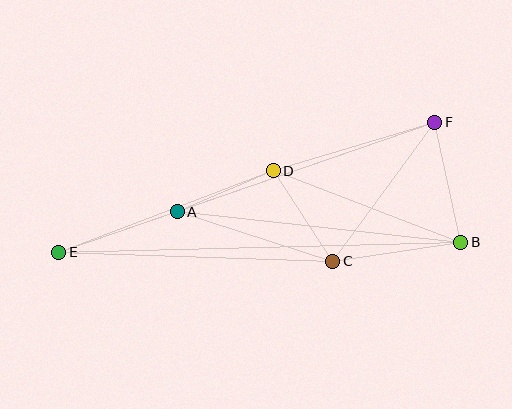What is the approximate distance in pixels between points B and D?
The distance between B and D is approximately 201 pixels.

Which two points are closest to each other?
Points A and D are closest to each other.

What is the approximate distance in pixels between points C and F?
The distance between C and F is approximately 173 pixels.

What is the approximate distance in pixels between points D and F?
The distance between D and F is approximately 168 pixels.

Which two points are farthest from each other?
Points B and E are farthest from each other.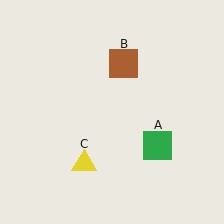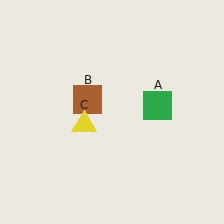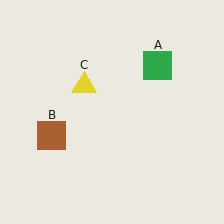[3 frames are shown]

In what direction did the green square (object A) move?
The green square (object A) moved up.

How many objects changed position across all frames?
3 objects changed position: green square (object A), brown square (object B), yellow triangle (object C).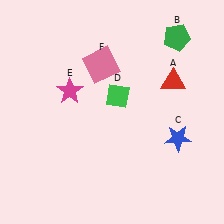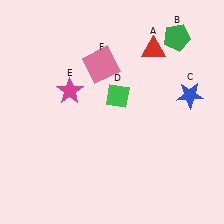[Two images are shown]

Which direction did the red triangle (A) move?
The red triangle (A) moved up.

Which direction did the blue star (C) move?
The blue star (C) moved up.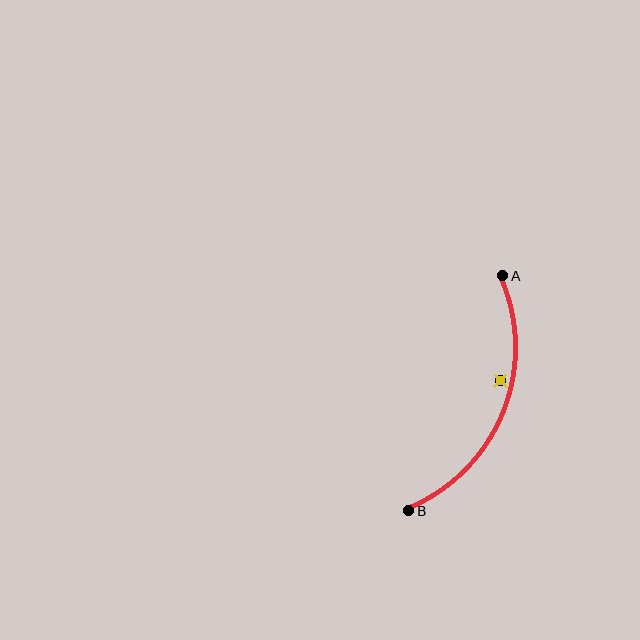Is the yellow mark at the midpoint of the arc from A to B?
No — the yellow mark does not lie on the arc at all. It sits slightly inside the curve.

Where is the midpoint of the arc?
The arc midpoint is the point on the curve farthest from the straight line joining A and B. It sits to the right of that line.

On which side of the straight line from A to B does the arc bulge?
The arc bulges to the right of the straight line connecting A and B.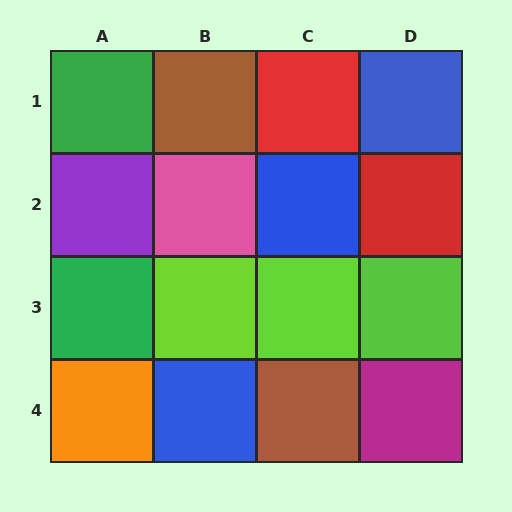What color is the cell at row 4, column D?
Magenta.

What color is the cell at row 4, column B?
Blue.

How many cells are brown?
2 cells are brown.